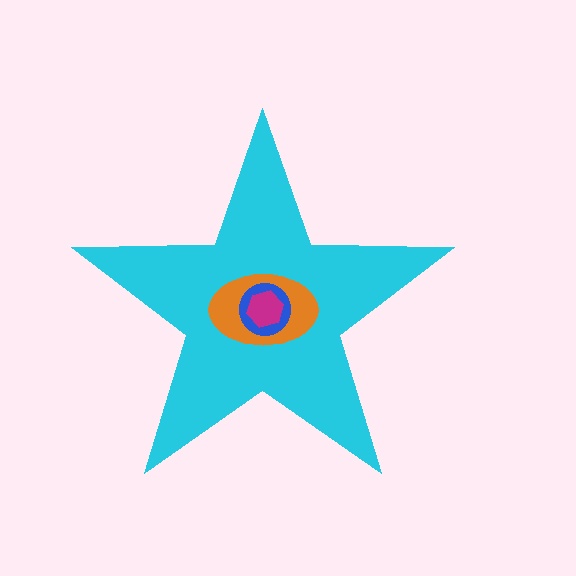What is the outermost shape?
The cyan star.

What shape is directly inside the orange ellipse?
The blue circle.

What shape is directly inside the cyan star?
The orange ellipse.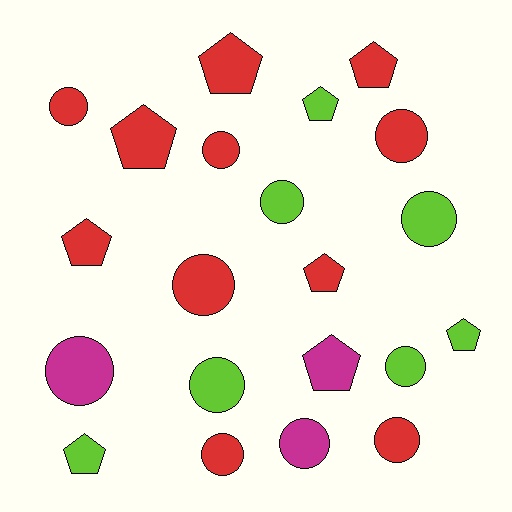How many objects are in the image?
There are 21 objects.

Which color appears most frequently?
Red, with 11 objects.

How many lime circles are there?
There are 4 lime circles.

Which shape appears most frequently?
Circle, with 12 objects.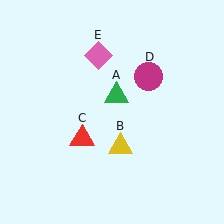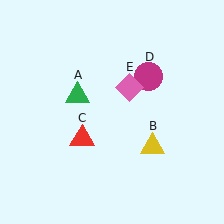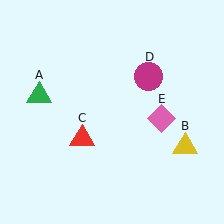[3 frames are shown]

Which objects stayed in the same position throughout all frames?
Red triangle (object C) and magenta circle (object D) remained stationary.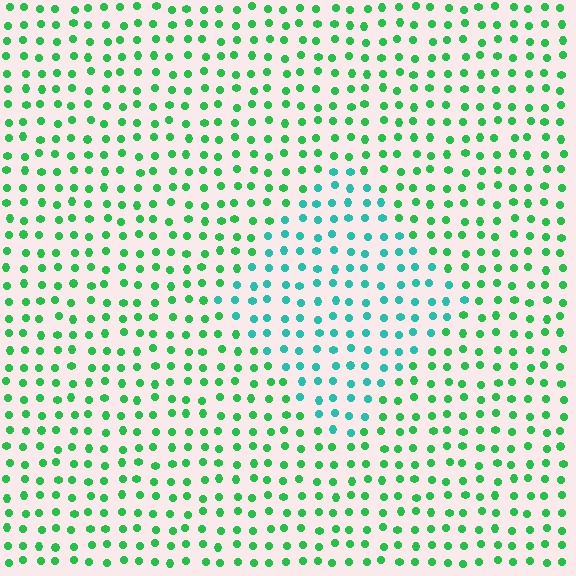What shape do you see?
I see a diamond.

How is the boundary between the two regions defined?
The boundary is defined purely by a slight shift in hue (about 37 degrees). Spacing, size, and orientation are identical on both sides.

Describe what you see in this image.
The image is filled with small green elements in a uniform arrangement. A diamond-shaped region is visible where the elements are tinted to a slightly different hue, forming a subtle color boundary.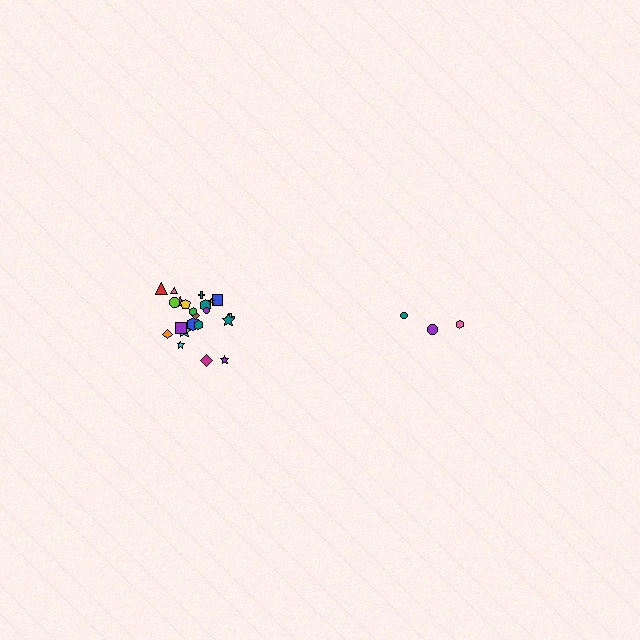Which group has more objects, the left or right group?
The left group.